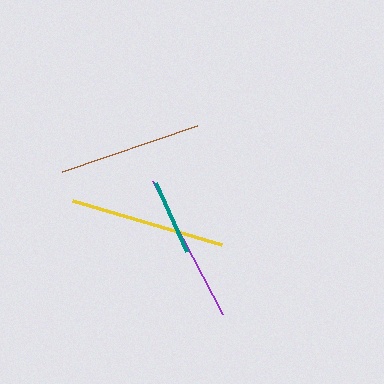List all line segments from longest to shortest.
From longest to shortest: yellow, purple, brown, teal.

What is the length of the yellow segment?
The yellow segment is approximately 155 pixels long.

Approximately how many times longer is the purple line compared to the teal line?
The purple line is approximately 2.0 times the length of the teal line.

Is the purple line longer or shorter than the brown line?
The purple line is longer than the brown line.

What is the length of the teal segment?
The teal segment is approximately 75 pixels long.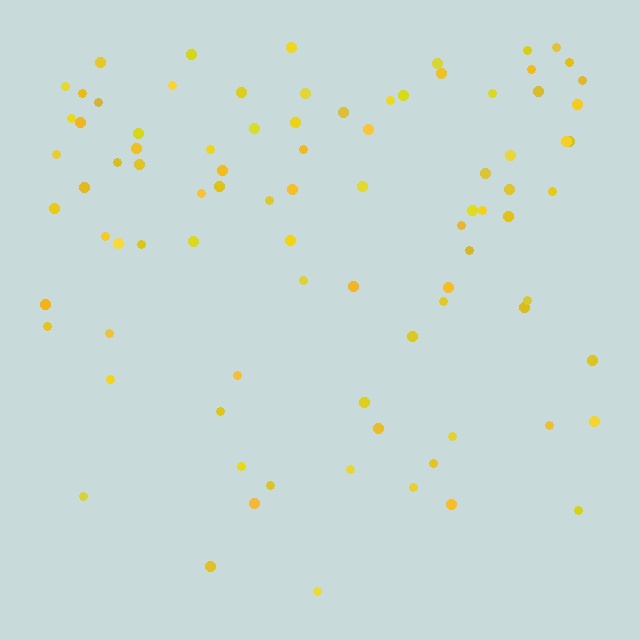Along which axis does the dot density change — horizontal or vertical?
Vertical.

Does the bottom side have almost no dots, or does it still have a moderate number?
Still a moderate number, just noticeably fewer than the top.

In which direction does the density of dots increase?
From bottom to top, with the top side densest.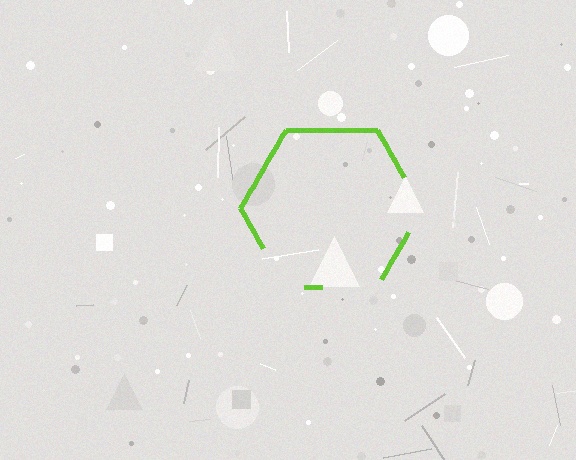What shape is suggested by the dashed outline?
The dashed outline suggests a hexagon.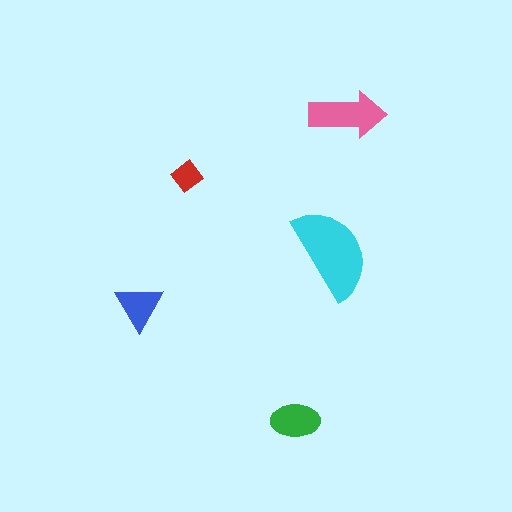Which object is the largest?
The cyan semicircle.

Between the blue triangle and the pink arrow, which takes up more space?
The pink arrow.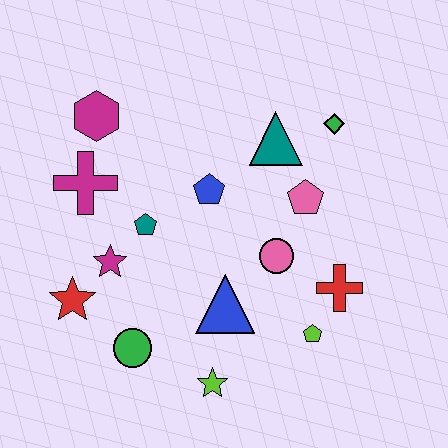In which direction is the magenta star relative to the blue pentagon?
The magenta star is to the left of the blue pentagon.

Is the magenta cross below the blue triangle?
No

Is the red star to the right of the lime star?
No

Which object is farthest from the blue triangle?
The magenta hexagon is farthest from the blue triangle.